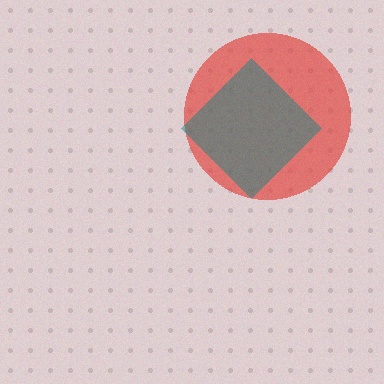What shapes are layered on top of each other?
The layered shapes are: a red circle, a teal diamond.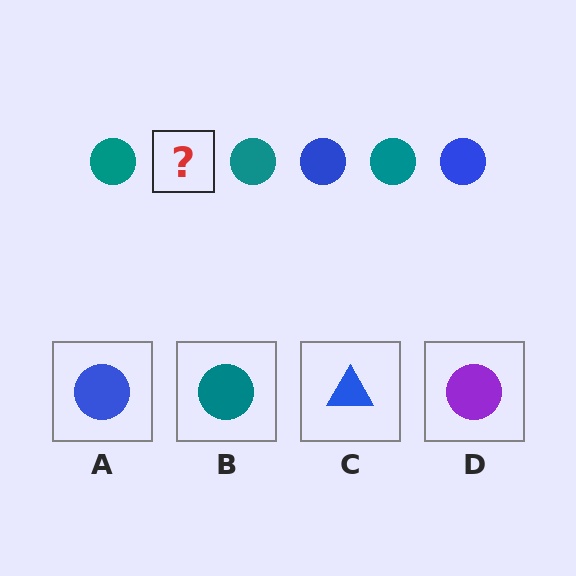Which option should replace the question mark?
Option A.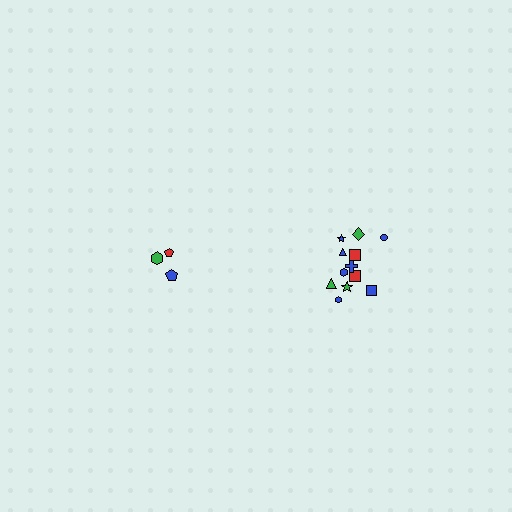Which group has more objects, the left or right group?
The right group.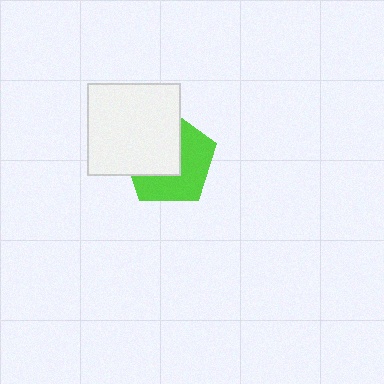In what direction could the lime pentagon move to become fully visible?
The lime pentagon could move toward the lower-right. That would shift it out from behind the white square entirely.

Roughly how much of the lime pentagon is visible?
About half of it is visible (roughly 51%).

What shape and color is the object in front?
The object in front is a white square.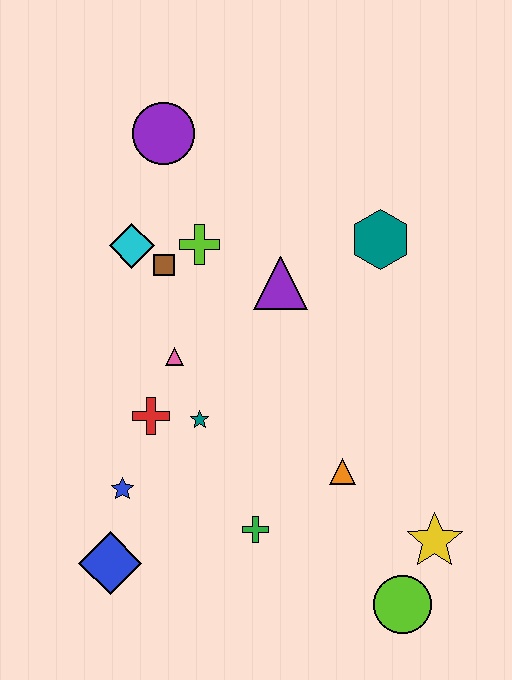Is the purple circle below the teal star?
No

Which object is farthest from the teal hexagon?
The blue diamond is farthest from the teal hexagon.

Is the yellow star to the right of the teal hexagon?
Yes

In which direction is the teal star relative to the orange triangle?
The teal star is to the left of the orange triangle.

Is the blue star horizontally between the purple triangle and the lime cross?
No